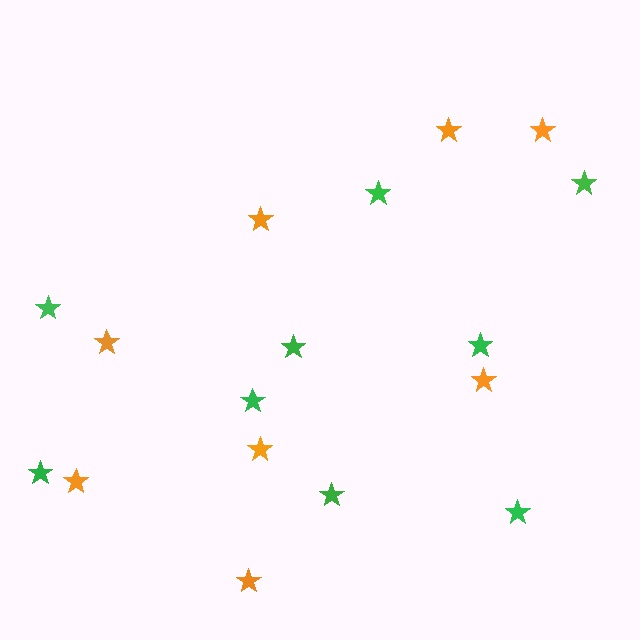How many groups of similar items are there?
There are 2 groups: one group of green stars (9) and one group of orange stars (8).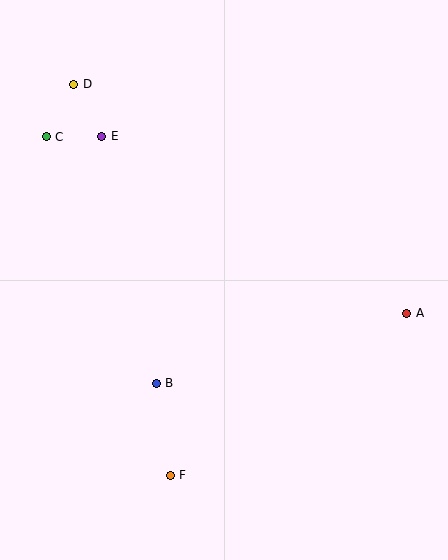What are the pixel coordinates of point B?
Point B is at (156, 383).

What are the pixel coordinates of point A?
Point A is at (407, 313).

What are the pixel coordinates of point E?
Point E is at (102, 136).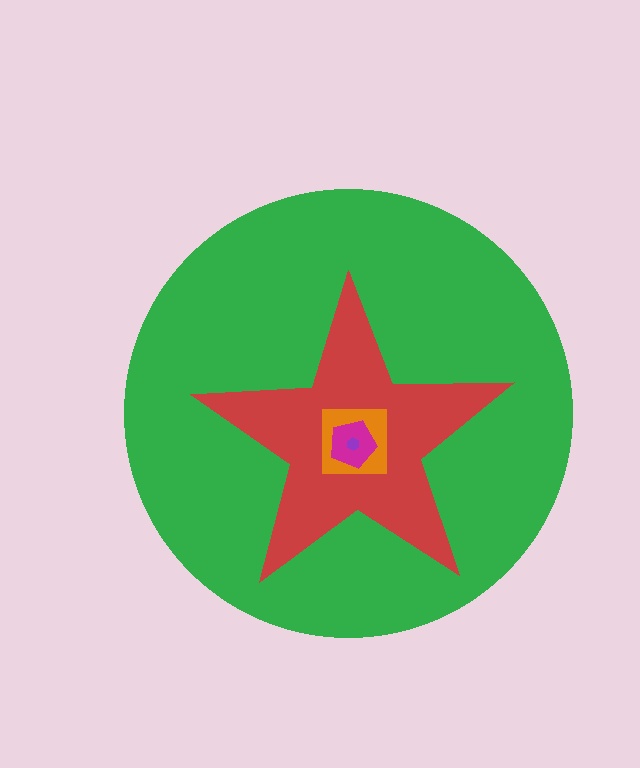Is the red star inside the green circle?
Yes.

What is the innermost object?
The purple hexagon.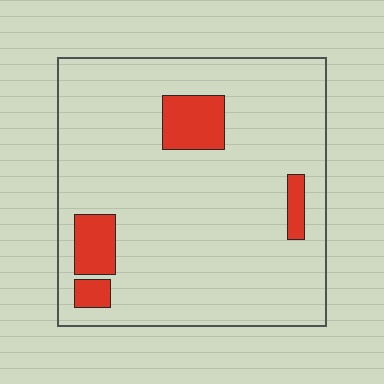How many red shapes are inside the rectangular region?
4.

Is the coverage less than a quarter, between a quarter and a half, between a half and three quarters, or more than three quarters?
Less than a quarter.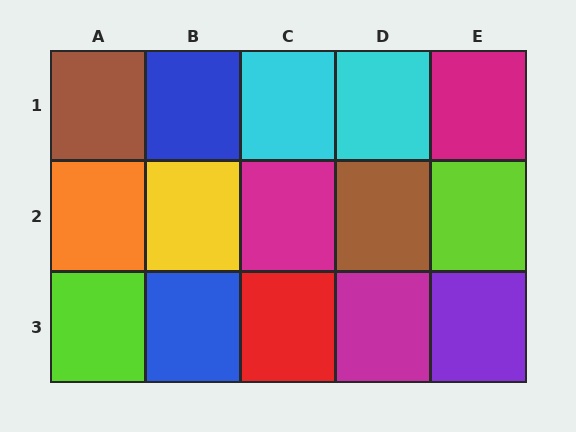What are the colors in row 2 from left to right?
Orange, yellow, magenta, brown, lime.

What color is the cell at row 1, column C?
Cyan.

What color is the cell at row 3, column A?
Lime.